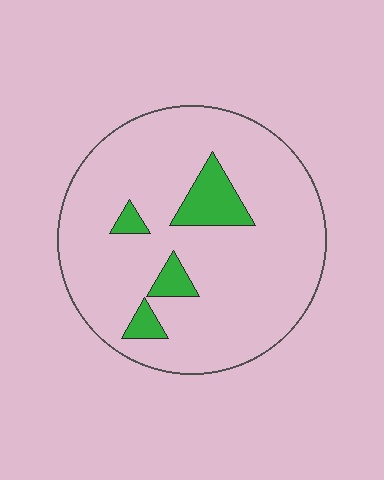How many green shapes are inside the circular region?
4.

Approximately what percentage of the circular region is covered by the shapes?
Approximately 10%.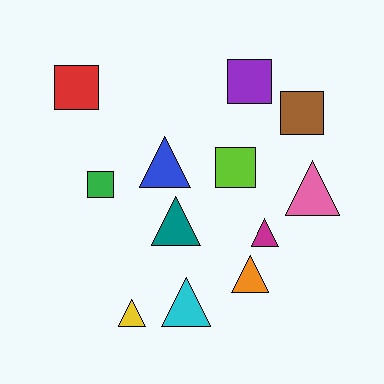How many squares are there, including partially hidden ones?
There are 5 squares.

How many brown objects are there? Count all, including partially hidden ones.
There is 1 brown object.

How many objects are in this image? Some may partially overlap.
There are 12 objects.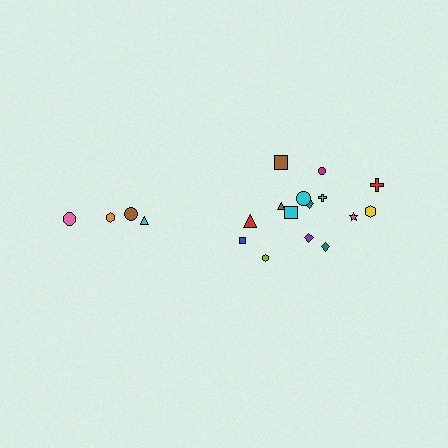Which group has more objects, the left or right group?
The right group.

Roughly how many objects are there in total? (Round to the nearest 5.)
Roughly 20 objects in total.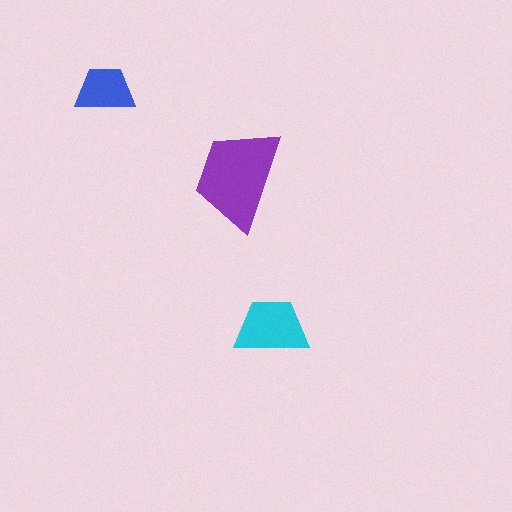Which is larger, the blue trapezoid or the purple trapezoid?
The purple one.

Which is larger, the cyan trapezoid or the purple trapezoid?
The purple one.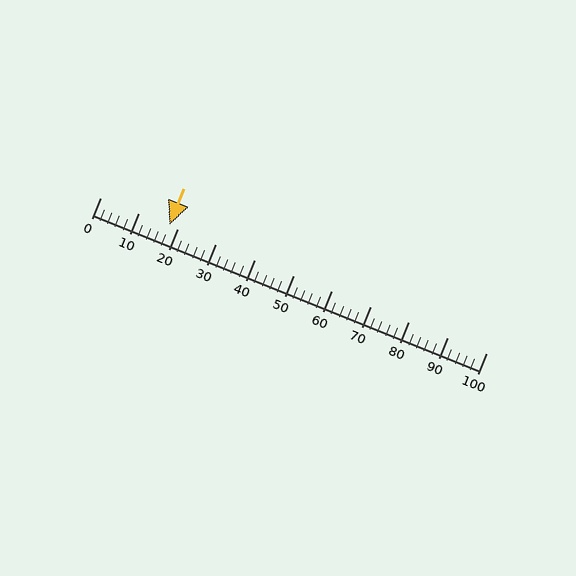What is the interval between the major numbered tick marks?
The major tick marks are spaced 10 units apart.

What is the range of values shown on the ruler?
The ruler shows values from 0 to 100.